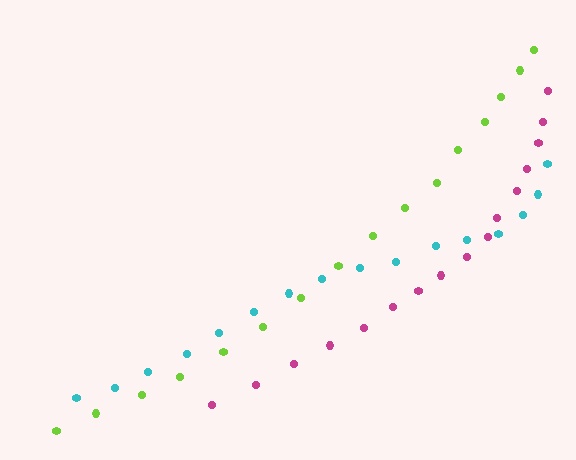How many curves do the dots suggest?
There are 3 distinct paths.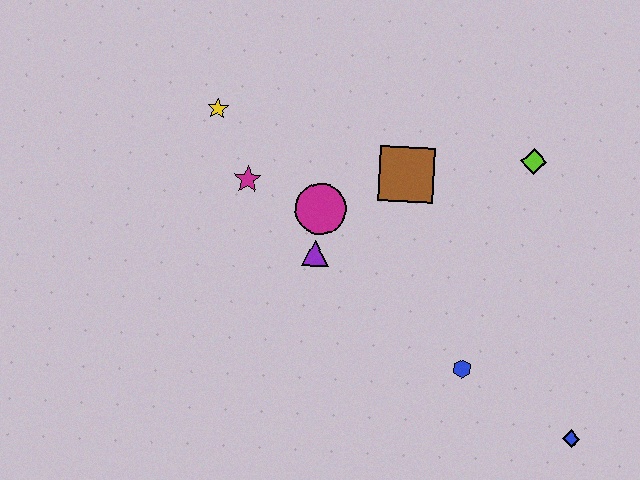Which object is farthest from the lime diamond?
The yellow star is farthest from the lime diamond.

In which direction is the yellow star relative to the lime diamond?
The yellow star is to the left of the lime diamond.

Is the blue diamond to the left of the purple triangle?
No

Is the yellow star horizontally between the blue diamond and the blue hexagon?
No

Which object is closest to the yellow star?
The magenta star is closest to the yellow star.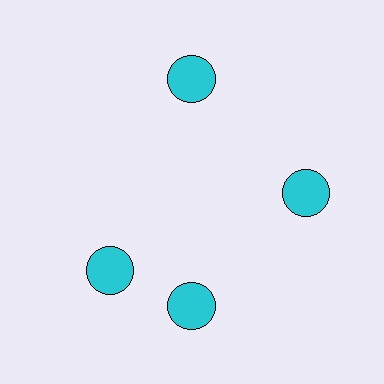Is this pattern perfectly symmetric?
No. The 4 cyan circles are arranged in a ring, but one element near the 9 o'clock position is rotated out of alignment along the ring, breaking the 4-fold rotational symmetry.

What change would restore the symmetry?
The symmetry would be restored by rotating it back into even spacing with its neighbors so that all 4 circles sit at equal angles and equal distance from the center.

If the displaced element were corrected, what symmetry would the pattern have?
It would have 4-fold rotational symmetry — the pattern would map onto itself every 90 degrees.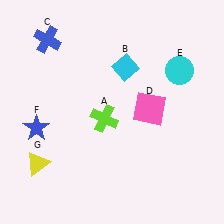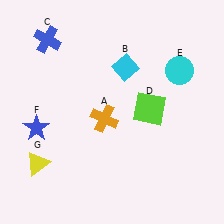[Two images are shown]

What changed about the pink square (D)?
In Image 1, D is pink. In Image 2, it changed to lime.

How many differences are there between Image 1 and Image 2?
There are 2 differences between the two images.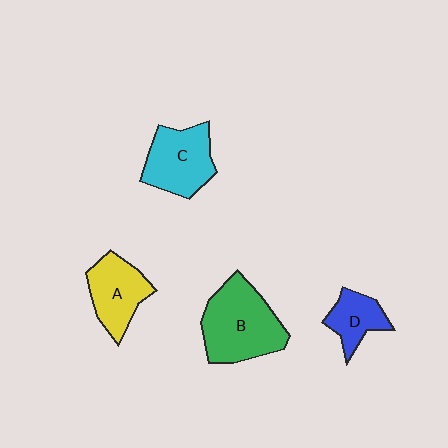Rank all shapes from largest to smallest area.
From largest to smallest: B (green), C (cyan), A (yellow), D (blue).